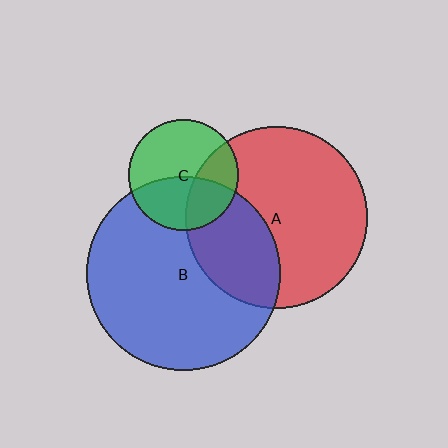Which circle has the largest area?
Circle B (blue).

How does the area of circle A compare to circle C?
Approximately 2.7 times.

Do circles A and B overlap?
Yes.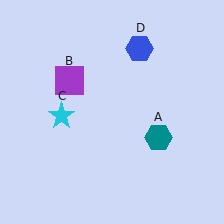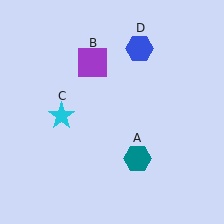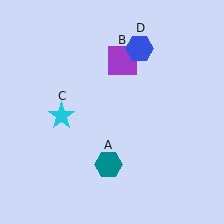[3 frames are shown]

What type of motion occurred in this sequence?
The teal hexagon (object A), purple square (object B) rotated clockwise around the center of the scene.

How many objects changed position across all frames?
2 objects changed position: teal hexagon (object A), purple square (object B).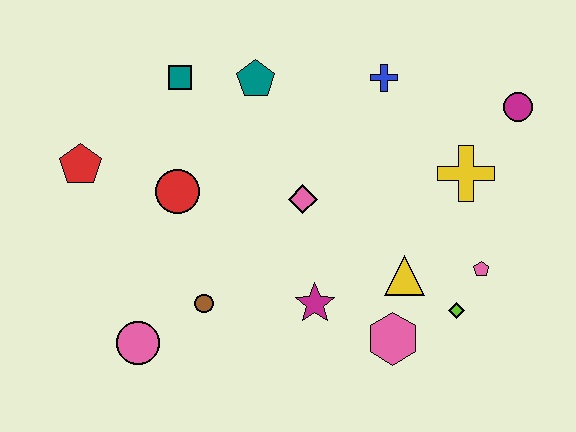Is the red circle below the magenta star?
No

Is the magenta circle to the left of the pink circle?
No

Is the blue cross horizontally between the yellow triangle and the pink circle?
Yes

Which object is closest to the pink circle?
The brown circle is closest to the pink circle.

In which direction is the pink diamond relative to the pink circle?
The pink diamond is to the right of the pink circle.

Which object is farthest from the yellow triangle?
The red pentagon is farthest from the yellow triangle.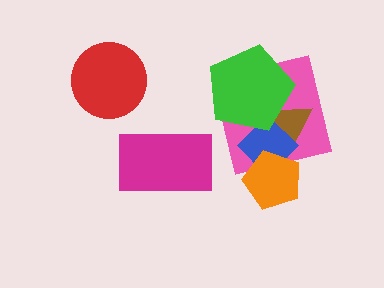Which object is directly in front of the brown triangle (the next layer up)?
The blue diamond is directly in front of the brown triangle.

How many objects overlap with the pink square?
4 objects overlap with the pink square.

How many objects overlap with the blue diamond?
4 objects overlap with the blue diamond.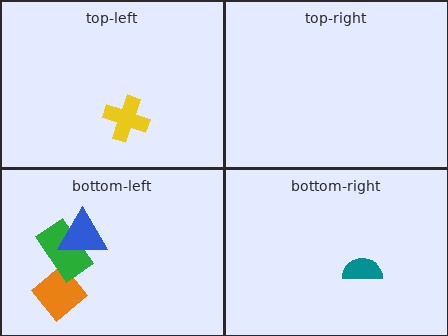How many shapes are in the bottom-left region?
3.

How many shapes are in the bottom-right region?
1.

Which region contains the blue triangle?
The bottom-left region.